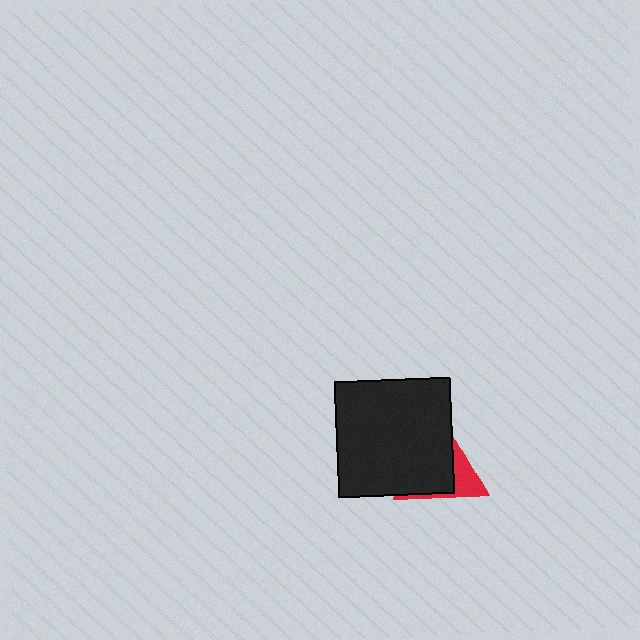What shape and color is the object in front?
The object in front is a black square.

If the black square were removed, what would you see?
You would see the complete red triangle.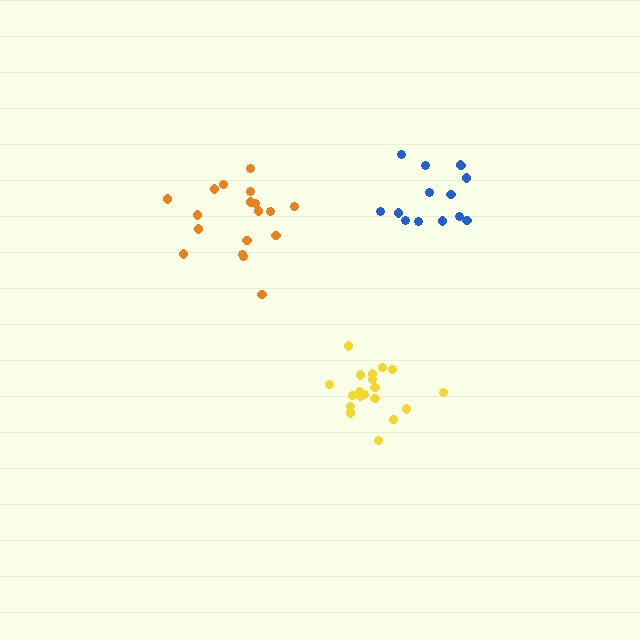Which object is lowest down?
The yellow cluster is bottommost.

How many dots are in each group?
Group 1: 14 dots, Group 2: 19 dots, Group 3: 18 dots (51 total).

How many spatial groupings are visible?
There are 3 spatial groupings.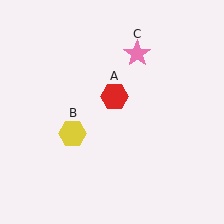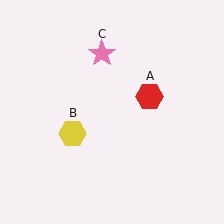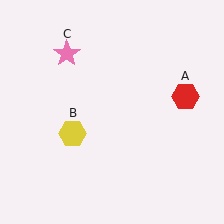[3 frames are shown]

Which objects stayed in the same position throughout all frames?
Yellow hexagon (object B) remained stationary.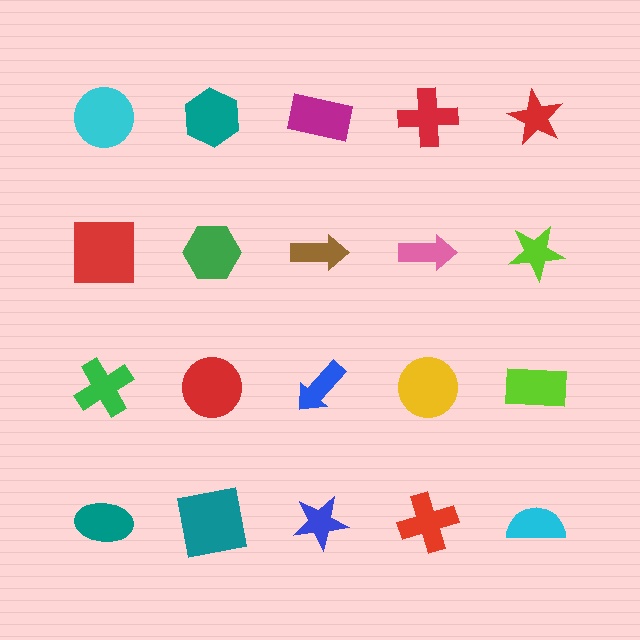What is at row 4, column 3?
A blue star.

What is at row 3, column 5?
A lime rectangle.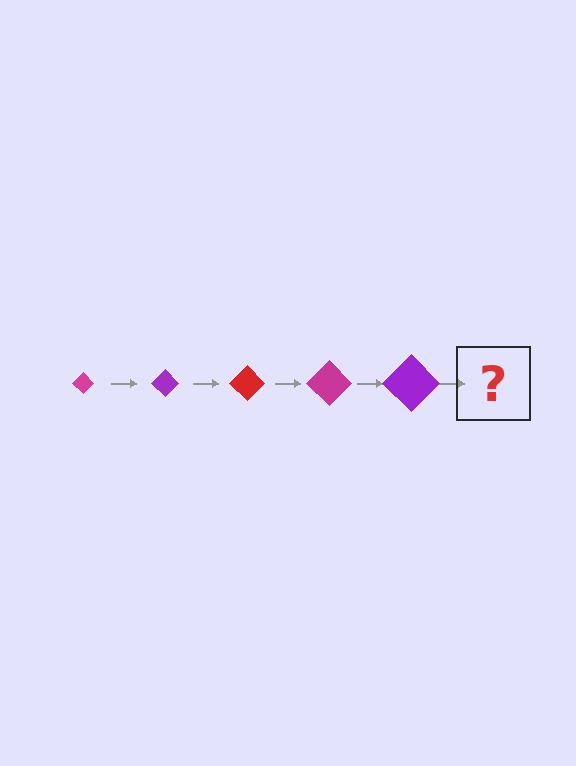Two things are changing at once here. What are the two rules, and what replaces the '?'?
The two rules are that the diamond grows larger each step and the color cycles through magenta, purple, and red. The '?' should be a red diamond, larger than the previous one.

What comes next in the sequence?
The next element should be a red diamond, larger than the previous one.